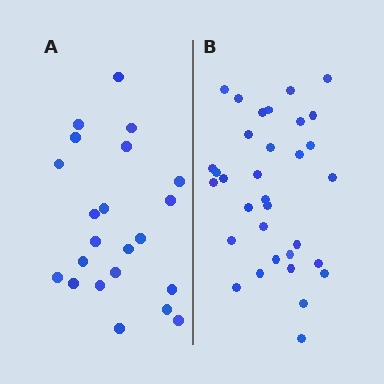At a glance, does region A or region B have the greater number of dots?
Region B (the right region) has more dots.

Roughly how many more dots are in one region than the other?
Region B has roughly 12 or so more dots than region A.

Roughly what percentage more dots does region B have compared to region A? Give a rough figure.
About 50% more.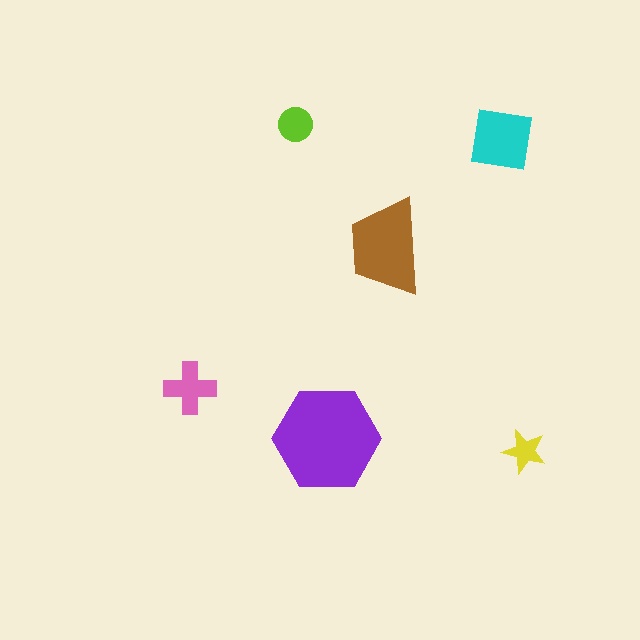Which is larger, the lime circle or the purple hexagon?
The purple hexagon.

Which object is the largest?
The purple hexagon.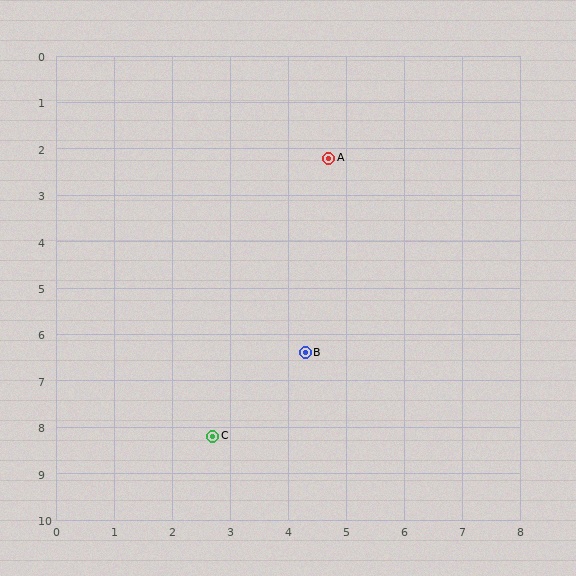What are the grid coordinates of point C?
Point C is at approximately (2.7, 8.2).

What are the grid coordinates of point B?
Point B is at approximately (4.3, 6.4).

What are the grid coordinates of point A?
Point A is at approximately (4.7, 2.2).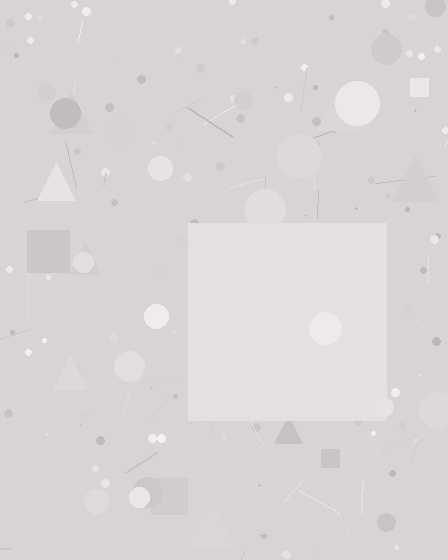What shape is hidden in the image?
A square is hidden in the image.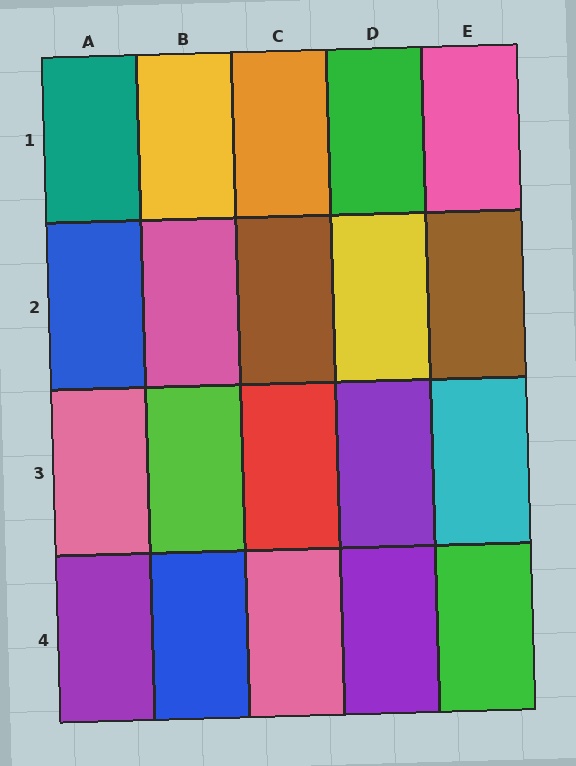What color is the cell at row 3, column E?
Cyan.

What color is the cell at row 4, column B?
Blue.